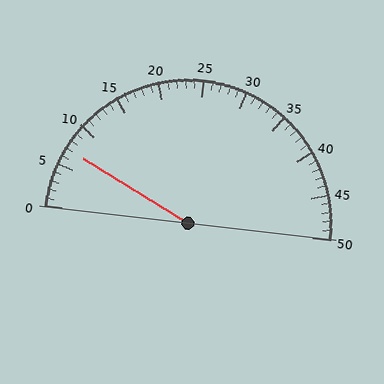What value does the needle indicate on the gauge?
The needle indicates approximately 7.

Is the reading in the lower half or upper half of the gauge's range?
The reading is in the lower half of the range (0 to 50).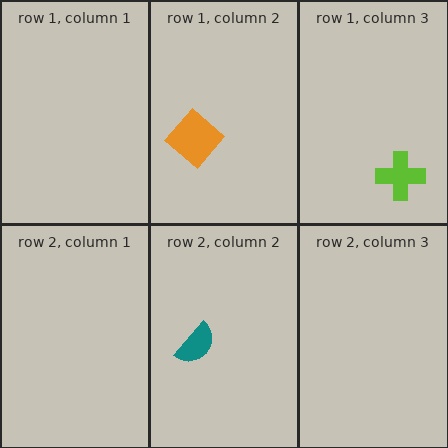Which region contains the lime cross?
The row 1, column 3 region.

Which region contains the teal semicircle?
The row 2, column 2 region.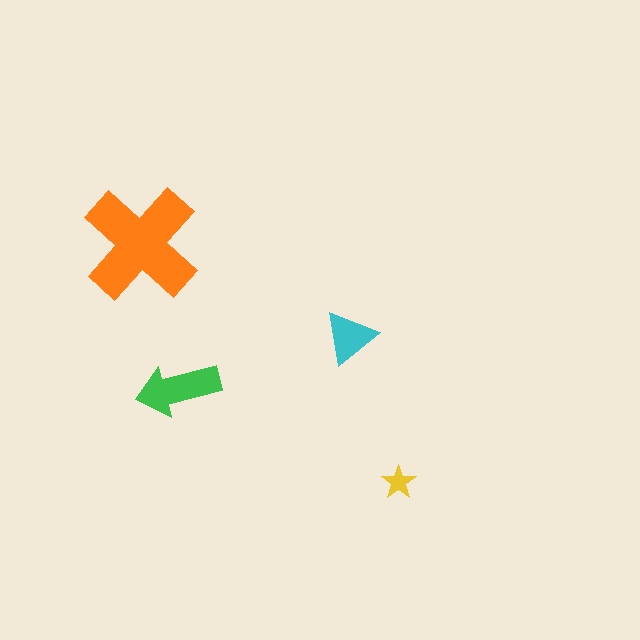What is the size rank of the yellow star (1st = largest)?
4th.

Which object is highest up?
The orange cross is topmost.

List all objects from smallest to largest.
The yellow star, the cyan triangle, the green arrow, the orange cross.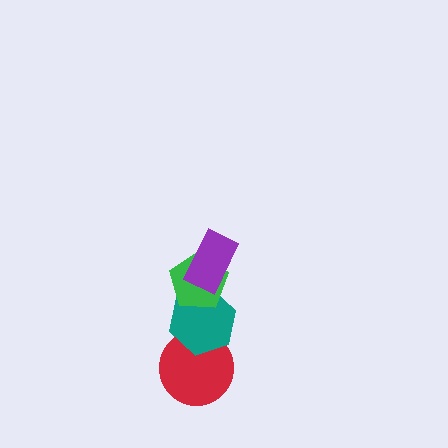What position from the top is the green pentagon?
The green pentagon is 2nd from the top.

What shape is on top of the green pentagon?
The purple rectangle is on top of the green pentagon.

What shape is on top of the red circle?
The teal hexagon is on top of the red circle.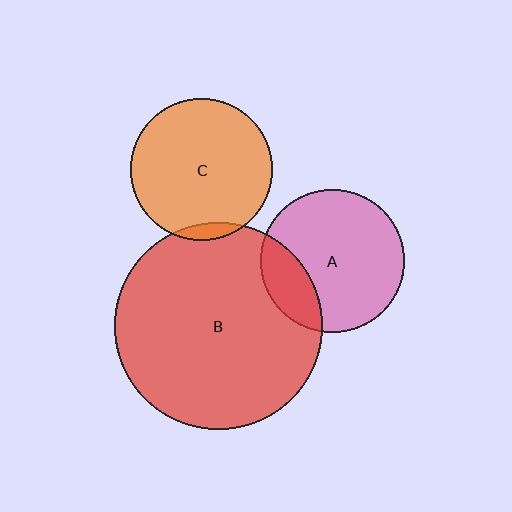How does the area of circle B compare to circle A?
Approximately 2.1 times.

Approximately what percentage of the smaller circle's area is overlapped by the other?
Approximately 20%.